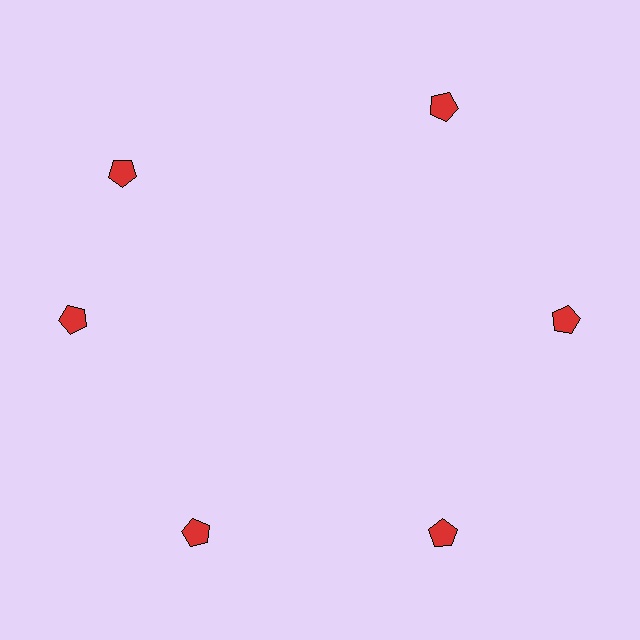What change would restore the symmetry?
The symmetry would be restored by rotating it back into even spacing with its neighbors so that all 6 pentagons sit at equal angles and equal distance from the center.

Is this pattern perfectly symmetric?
No. The 6 red pentagons are arranged in a ring, but one element near the 11 o'clock position is rotated out of alignment along the ring, breaking the 6-fold rotational symmetry.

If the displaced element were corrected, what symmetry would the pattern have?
It would have 6-fold rotational symmetry — the pattern would map onto itself every 60 degrees.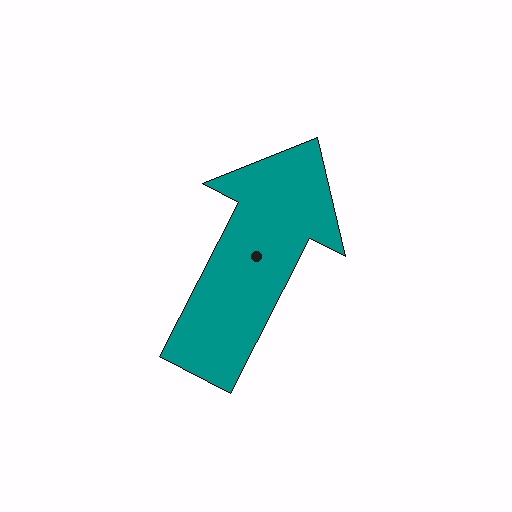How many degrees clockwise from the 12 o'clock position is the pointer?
Approximately 27 degrees.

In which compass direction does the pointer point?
Northeast.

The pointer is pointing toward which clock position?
Roughly 1 o'clock.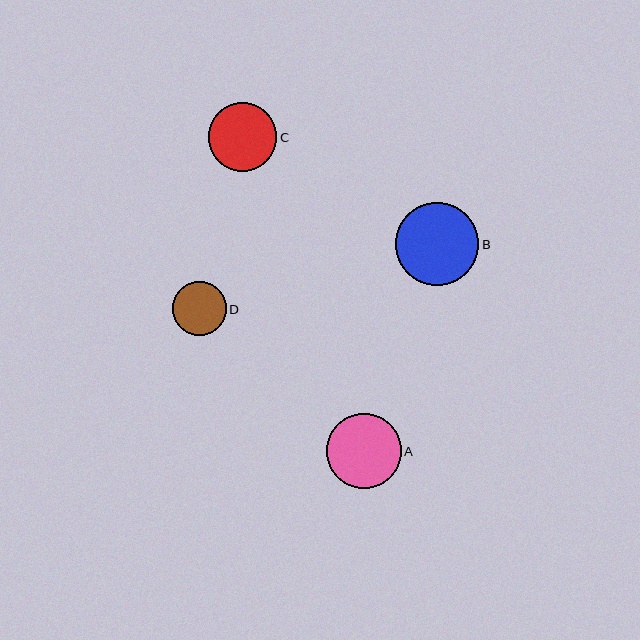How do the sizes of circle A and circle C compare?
Circle A and circle C are approximately the same size.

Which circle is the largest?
Circle B is the largest with a size of approximately 83 pixels.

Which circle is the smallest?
Circle D is the smallest with a size of approximately 54 pixels.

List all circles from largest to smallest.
From largest to smallest: B, A, C, D.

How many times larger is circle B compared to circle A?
Circle B is approximately 1.1 times the size of circle A.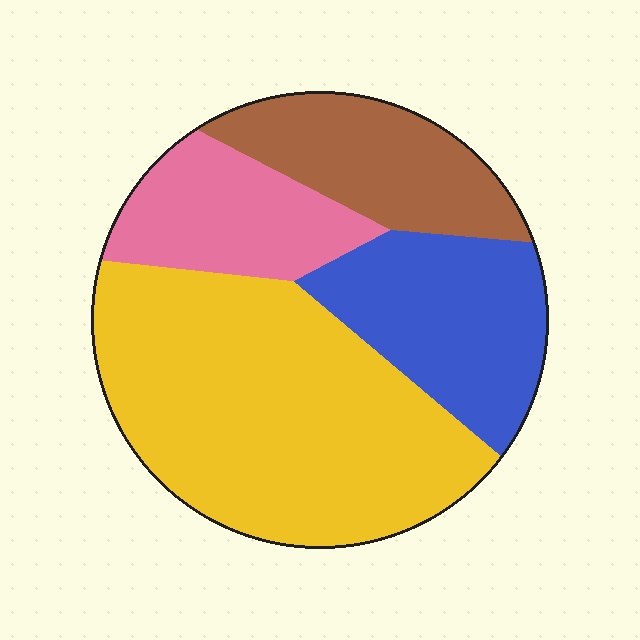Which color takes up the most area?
Yellow, at roughly 45%.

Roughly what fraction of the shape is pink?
Pink covers 15% of the shape.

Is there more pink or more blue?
Blue.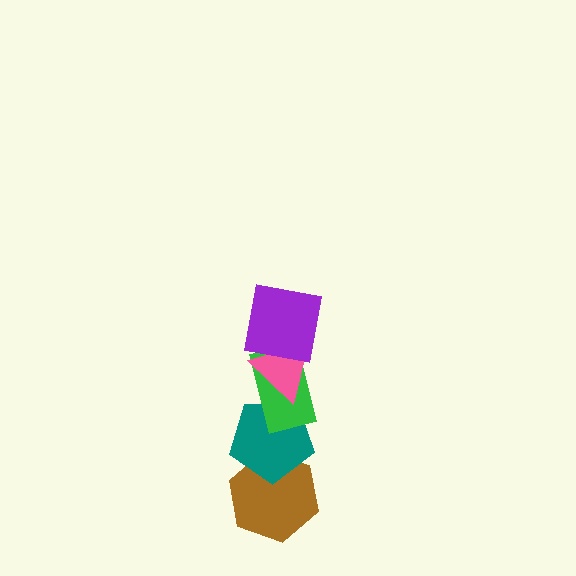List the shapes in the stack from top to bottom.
From top to bottom: the purple square, the pink triangle, the green rectangle, the teal pentagon, the brown hexagon.